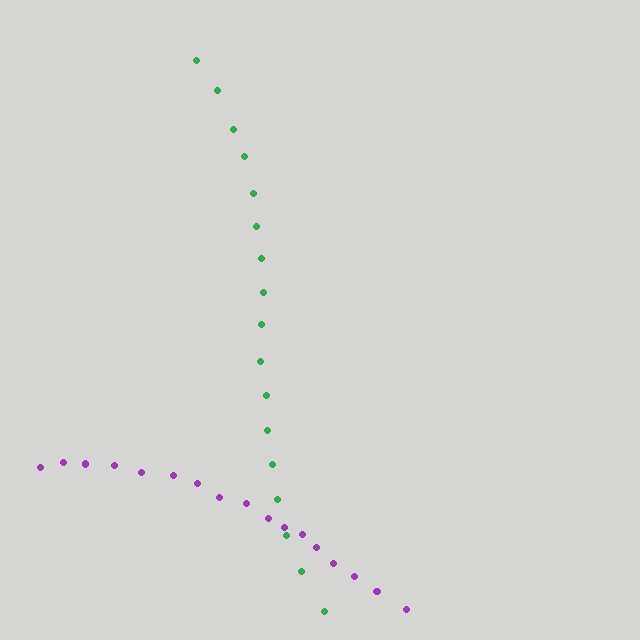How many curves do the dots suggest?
There are 2 distinct paths.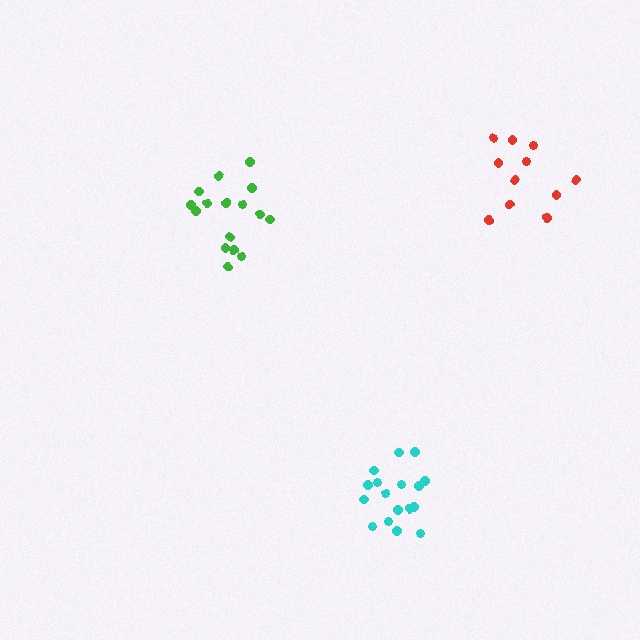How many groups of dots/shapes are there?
There are 3 groups.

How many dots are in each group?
Group 1: 17 dots, Group 2: 16 dots, Group 3: 11 dots (44 total).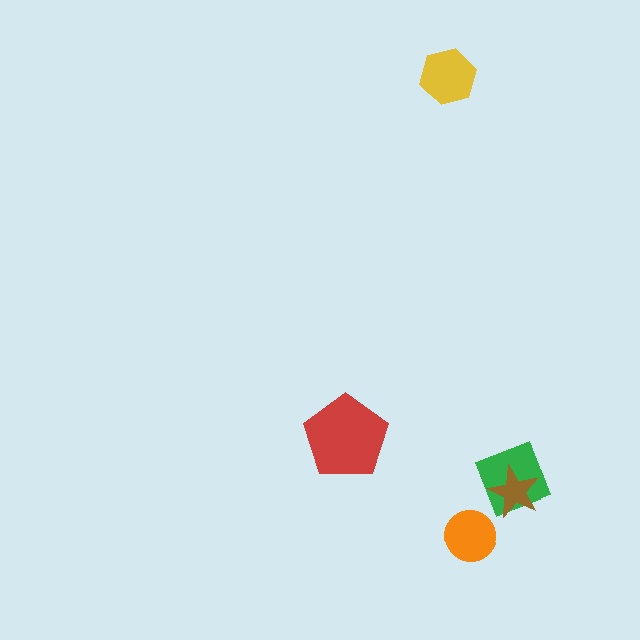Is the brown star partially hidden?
No, no other shape covers it.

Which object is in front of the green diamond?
The brown star is in front of the green diamond.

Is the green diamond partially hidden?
Yes, it is partially covered by another shape.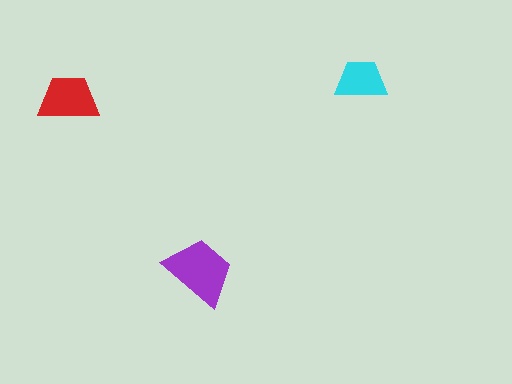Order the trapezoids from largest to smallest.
the purple one, the red one, the cyan one.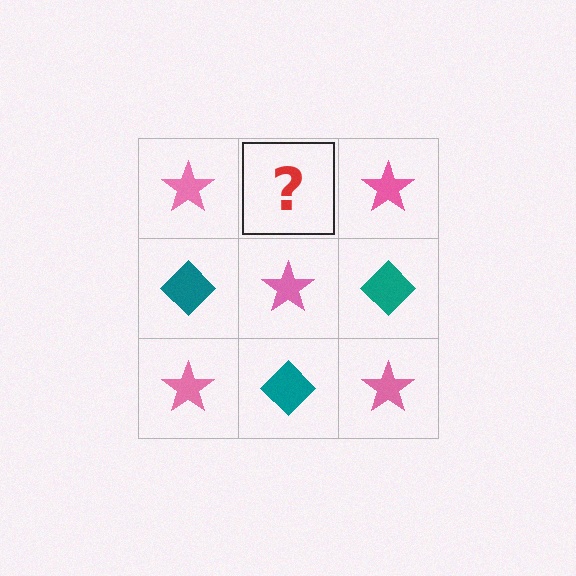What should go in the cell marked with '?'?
The missing cell should contain a teal diamond.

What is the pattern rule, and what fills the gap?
The rule is that it alternates pink star and teal diamond in a checkerboard pattern. The gap should be filled with a teal diamond.